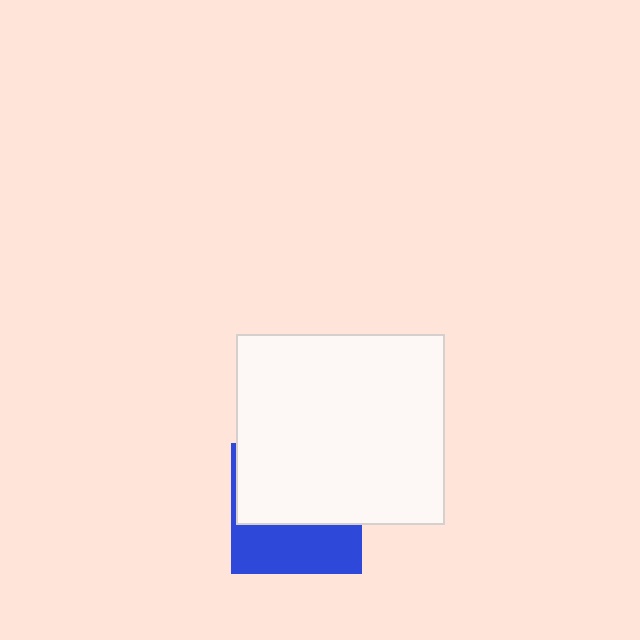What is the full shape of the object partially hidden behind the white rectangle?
The partially hidden object is a blue square.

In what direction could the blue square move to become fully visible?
The blue square could move down. That would shift it out from behind the white rectangle entirely.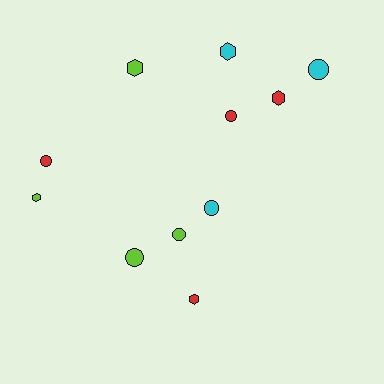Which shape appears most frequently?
Circle, with 6 objects.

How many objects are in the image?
There are 11 objects.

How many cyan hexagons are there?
There is 1 cyan hexagon.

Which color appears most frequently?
Red, with 4 objects.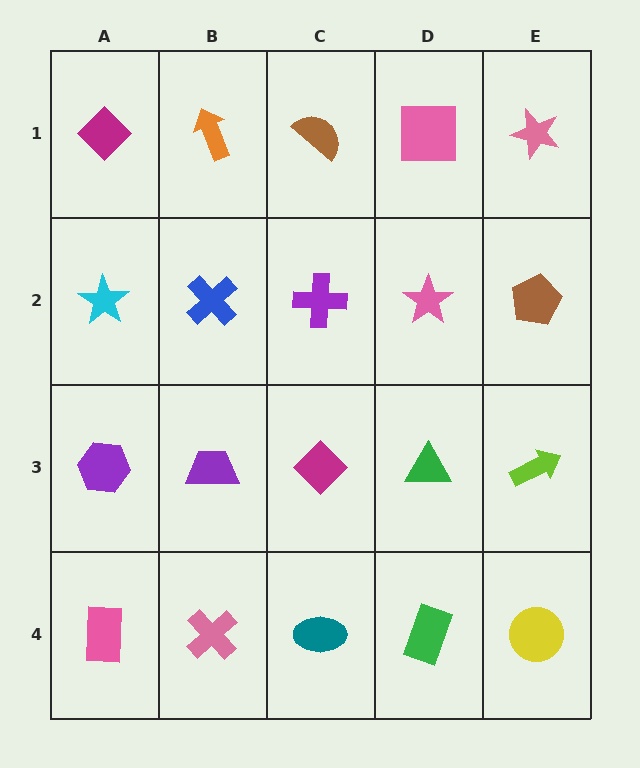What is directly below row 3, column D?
A green rectangle.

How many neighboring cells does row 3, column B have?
4.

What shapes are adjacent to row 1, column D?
A pink star (row 2, column D), a brown semicircle (row 1, column C), a pink star (row 1, column E).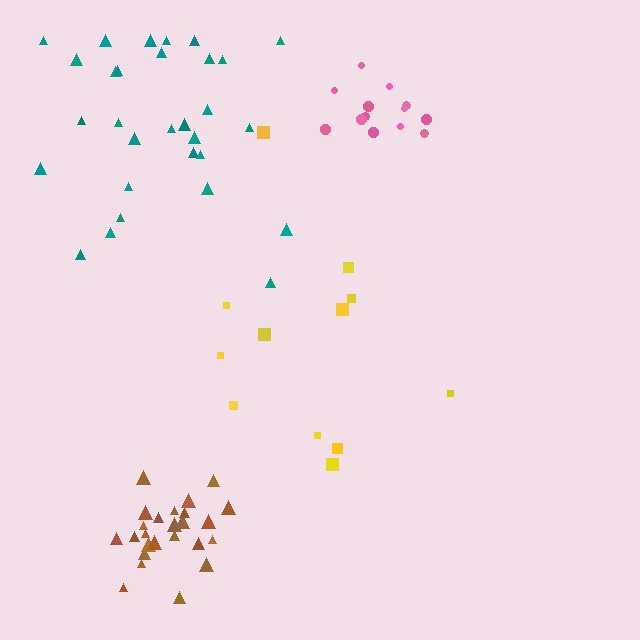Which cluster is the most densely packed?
Brown.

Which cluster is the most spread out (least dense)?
Yellow.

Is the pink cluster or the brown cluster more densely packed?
Brown.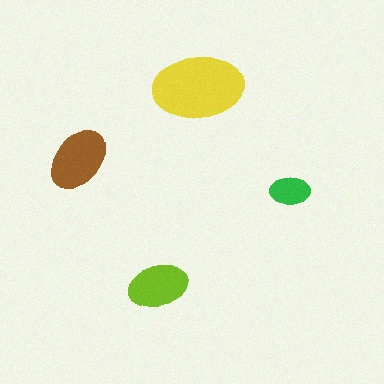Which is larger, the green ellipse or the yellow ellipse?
The yellow one.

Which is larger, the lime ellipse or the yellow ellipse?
The yellow one.